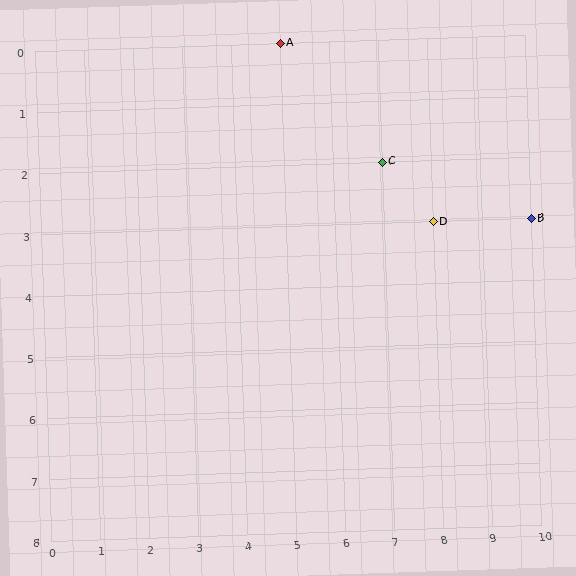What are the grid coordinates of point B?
Point B is at grid coordinates (10, 3).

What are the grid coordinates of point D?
Point D is at grid coordinates (8, 3).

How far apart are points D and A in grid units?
Points D and A are 3 columns and 3 rows apart (about 4.2 grid units diagonally).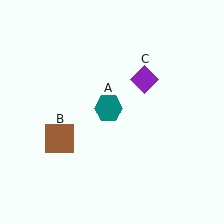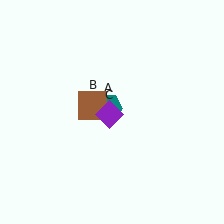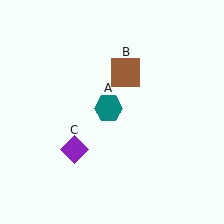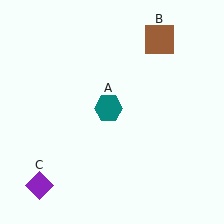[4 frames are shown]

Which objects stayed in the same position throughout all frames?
Teal hexagon (object A) remained stationary.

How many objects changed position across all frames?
2 objects changed position: brown square (object B), purple diamond (object C).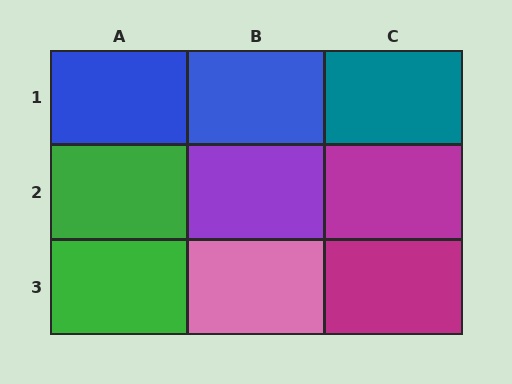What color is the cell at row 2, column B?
Purple.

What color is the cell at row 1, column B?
Blue.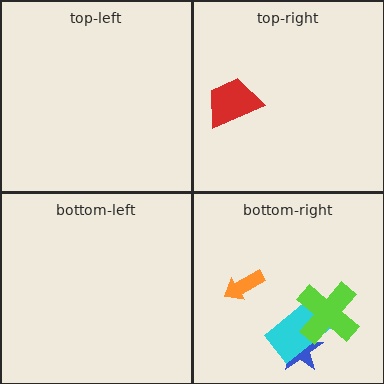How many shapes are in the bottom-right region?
4.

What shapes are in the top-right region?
The red trapezoid.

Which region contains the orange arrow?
The bottom-right region.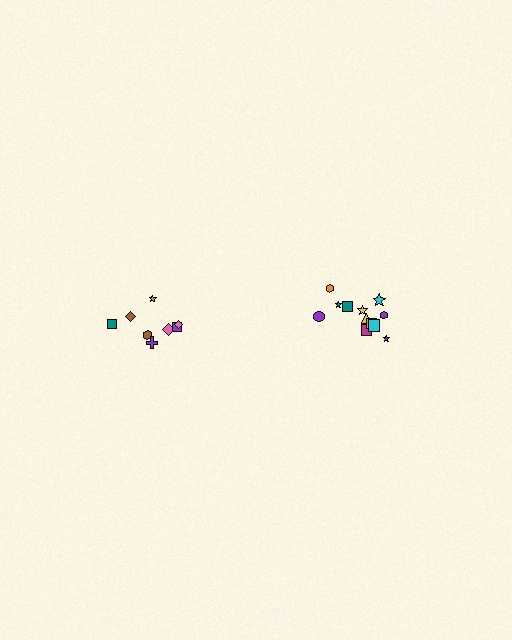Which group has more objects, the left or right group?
The right group.